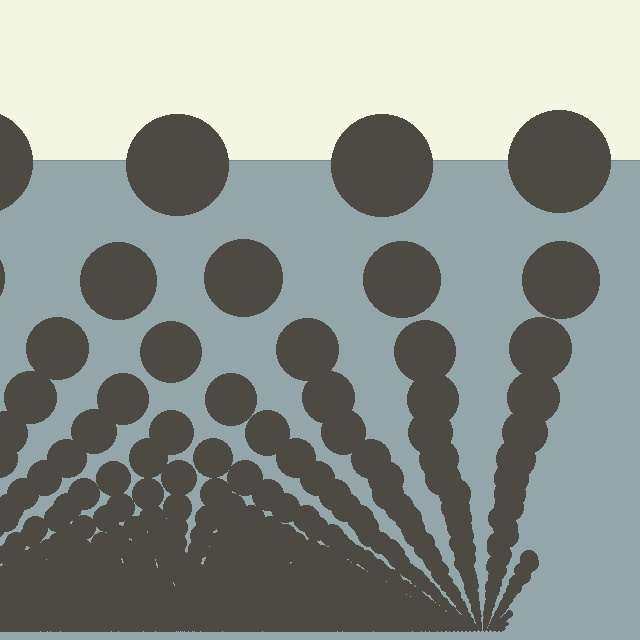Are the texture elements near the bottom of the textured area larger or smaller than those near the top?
Smaller. The gradient is inverted — elements near the bottom are smaller and denser.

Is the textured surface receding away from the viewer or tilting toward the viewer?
The surface appears to tilt toward the viewer. Texture elements get larger and sparser toward the top.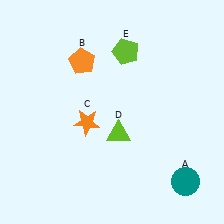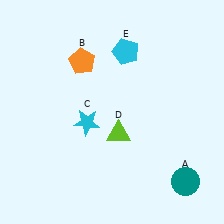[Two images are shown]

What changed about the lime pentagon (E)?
In Image 1, E is lime. In Image 2, it changed to cyan.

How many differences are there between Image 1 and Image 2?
There are 2 differences between the two images.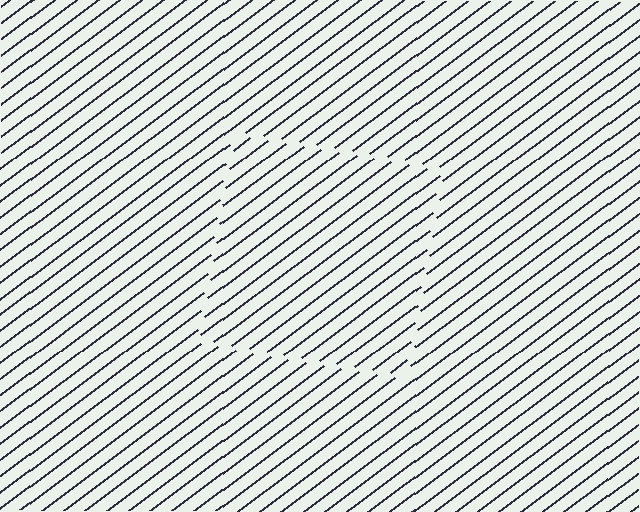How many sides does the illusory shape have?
4 sides — the line-ends trace a square.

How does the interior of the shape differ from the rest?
The interior of the shape contains the same grating, shifted by half a period — the contour is defined by the phase discontinuity where line-ends from the inner and outer gratings abut.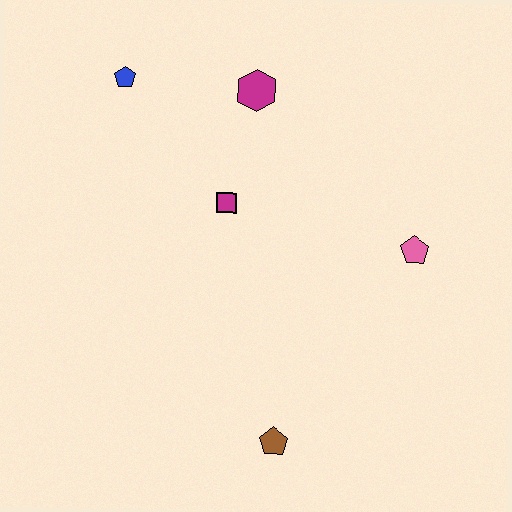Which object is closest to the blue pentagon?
The magenta hexagon is closest to the blue pentagon.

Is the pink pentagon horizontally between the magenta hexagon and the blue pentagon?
No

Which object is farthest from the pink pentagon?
The blue pentagon is farthest from the pink pentagon.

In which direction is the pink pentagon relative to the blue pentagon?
The pink pentagon is to the right of the blue pentagon.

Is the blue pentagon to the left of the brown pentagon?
Yes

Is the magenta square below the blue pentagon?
Yes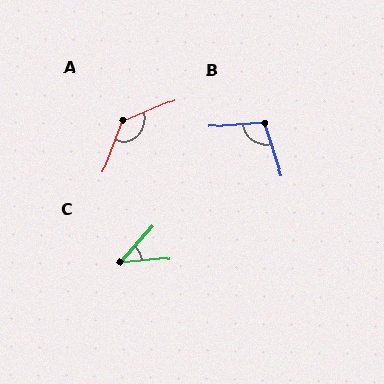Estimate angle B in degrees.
Approximately 104 degrees.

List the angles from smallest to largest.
C (43°), B (104°), A (134°).